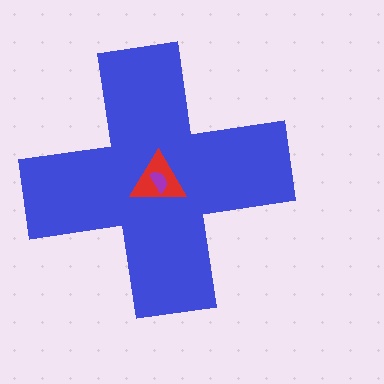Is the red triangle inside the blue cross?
Yes.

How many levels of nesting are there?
3.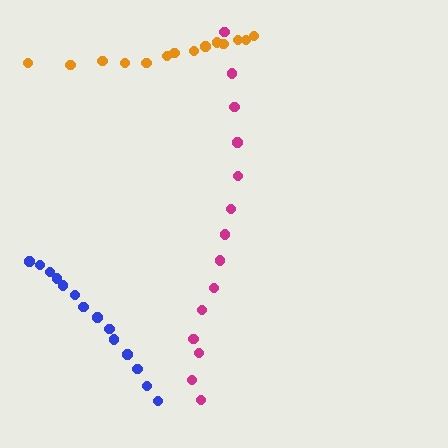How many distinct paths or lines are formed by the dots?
There are 3 distinct paths.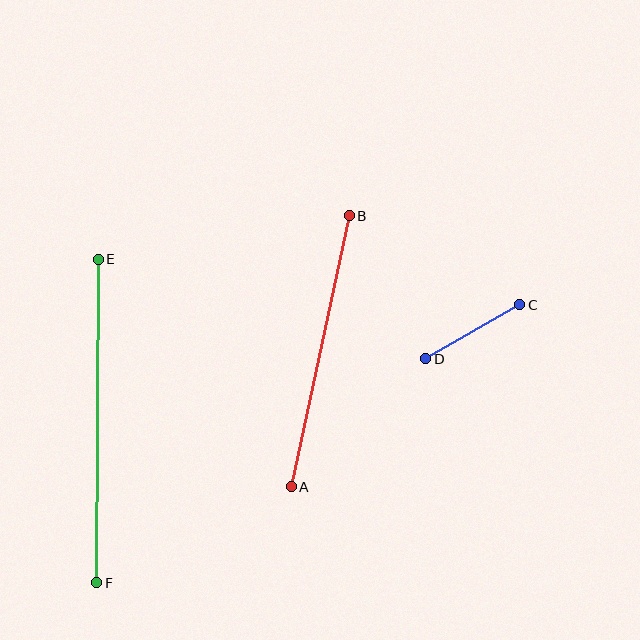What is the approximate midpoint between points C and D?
The midpoint is at approximately (473, 332) pixels.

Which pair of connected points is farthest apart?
Points E and F are farthest apart.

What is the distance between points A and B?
The distance is approximately 277 pixels.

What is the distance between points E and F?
The distance is approximately 324 pixels.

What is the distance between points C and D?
The distance is approximately 108 pixels.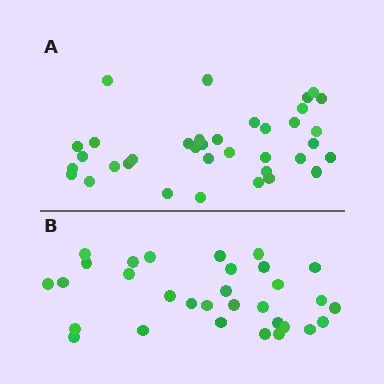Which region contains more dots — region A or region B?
Region A (the top region) has more dots.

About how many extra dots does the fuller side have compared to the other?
Region A has about 5 more dots than region B.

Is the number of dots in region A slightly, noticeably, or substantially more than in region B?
Region A has only slightly more — the two regions are fairly close. The ratio is roughly 1.2 to 1.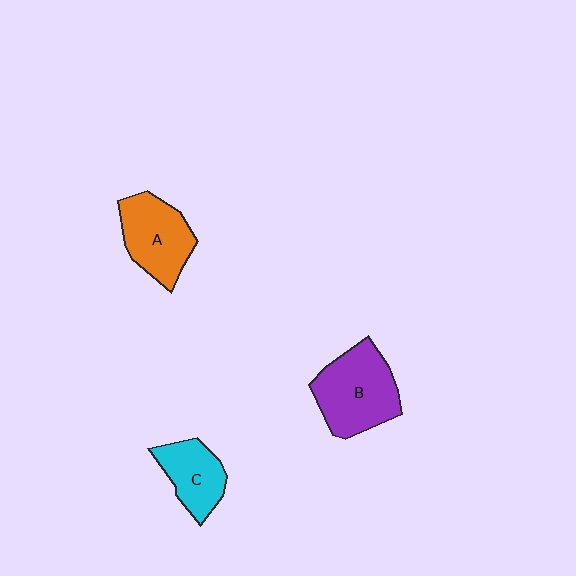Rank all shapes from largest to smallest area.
From largest to smallest: B (purple), A (orange), C (cyan).